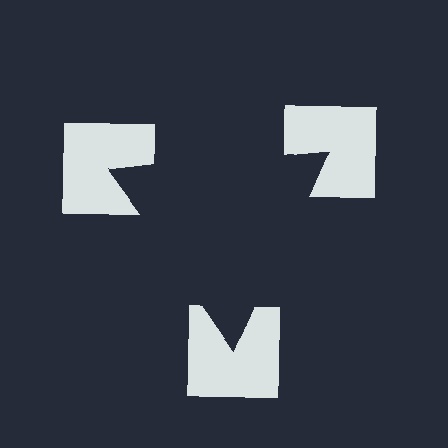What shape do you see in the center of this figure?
An illusory triangle — its edges are inferred from the aligned wedge cuts in the notched squares, not physically drawn.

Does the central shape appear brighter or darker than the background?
It typically appears slightly darker than the background, even though no actual brightness change is drawn.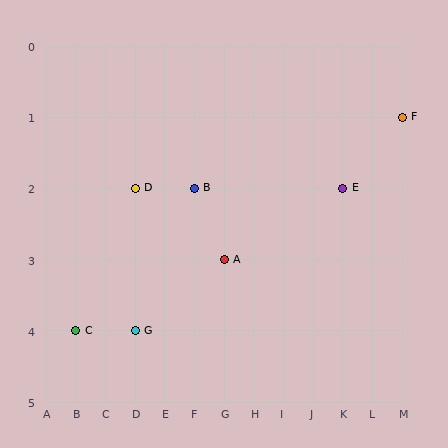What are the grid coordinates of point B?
Point B is at grid coordinates (F, 2).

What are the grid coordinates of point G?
Point G is at grid coordinates (D, 4).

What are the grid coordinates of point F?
Point F is at grid coordinates (M, 1).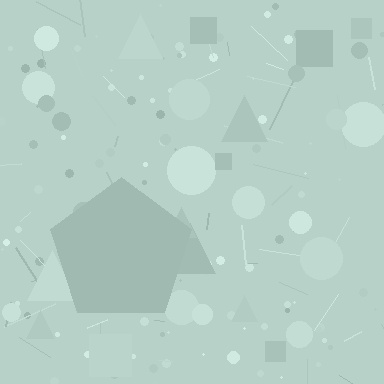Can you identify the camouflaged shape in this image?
The camouflaged shape is a pentagon.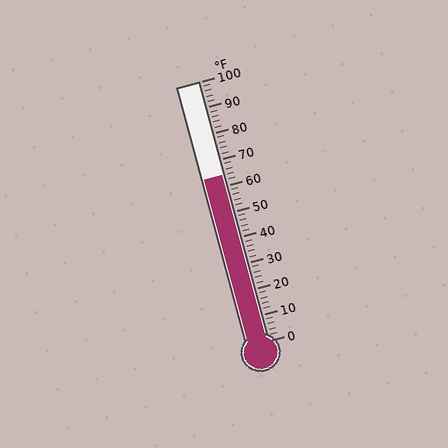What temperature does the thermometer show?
The thermometer shows approximately 64°F.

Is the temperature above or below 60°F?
The temperature is above 60°F.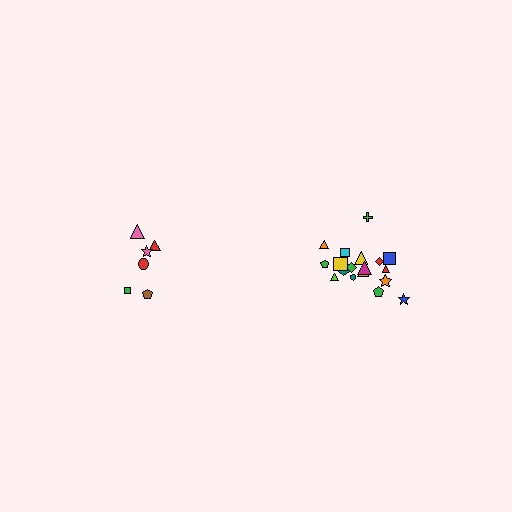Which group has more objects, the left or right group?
The right group.